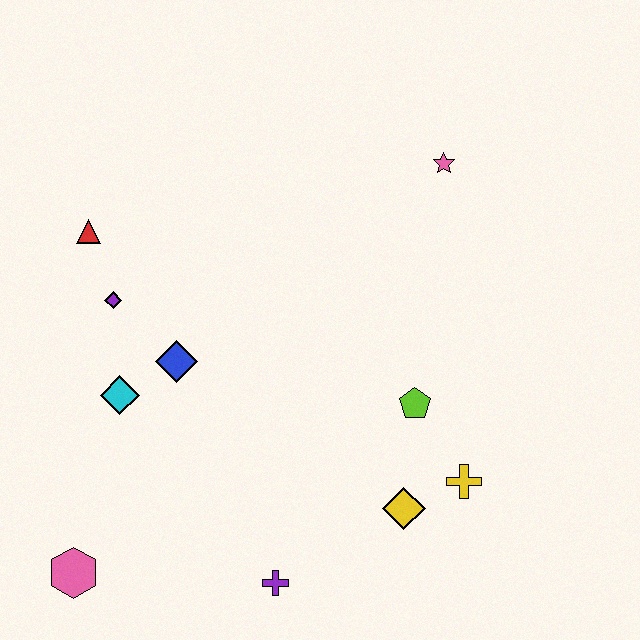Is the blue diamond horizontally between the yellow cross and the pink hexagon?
Yes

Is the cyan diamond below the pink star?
Yes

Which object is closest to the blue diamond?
The cyan diamond is closest to the blue diamond.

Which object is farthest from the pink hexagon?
The pink star is farthest from the pink hexagon.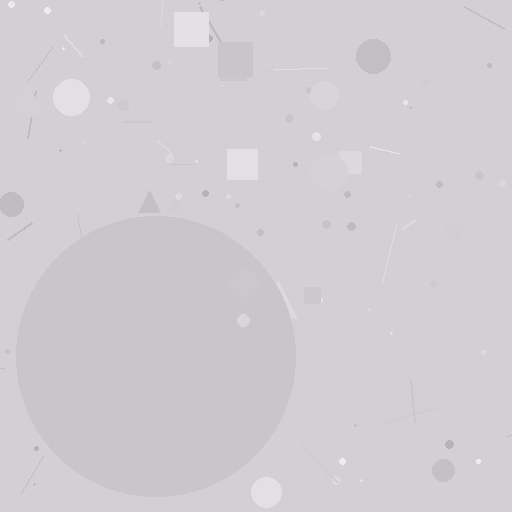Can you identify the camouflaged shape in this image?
The camouflaged shape is a circle.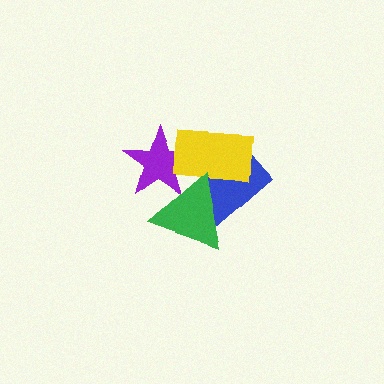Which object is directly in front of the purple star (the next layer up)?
The yellow rectangle is directly in front of the purple star.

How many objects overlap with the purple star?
2 objects overlap with the purple star.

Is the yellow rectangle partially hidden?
Yes, it is partially covered by another shape.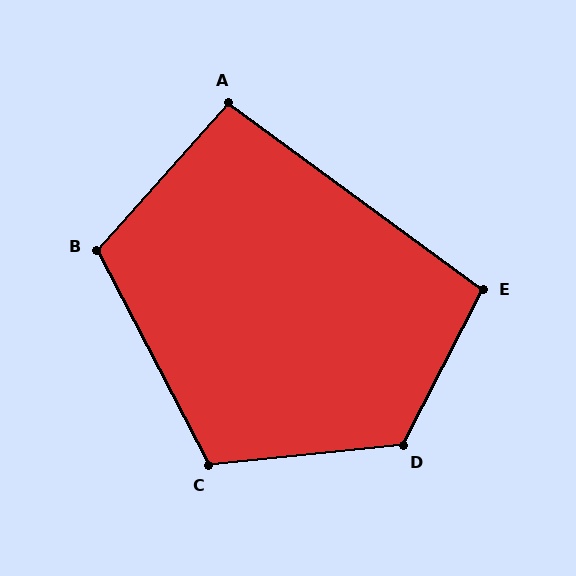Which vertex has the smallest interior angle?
A, at approximately 95 degrees.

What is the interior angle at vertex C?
Approximately 111 degrees (obtuse).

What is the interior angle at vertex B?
Approximately 111 degrees (obtuse).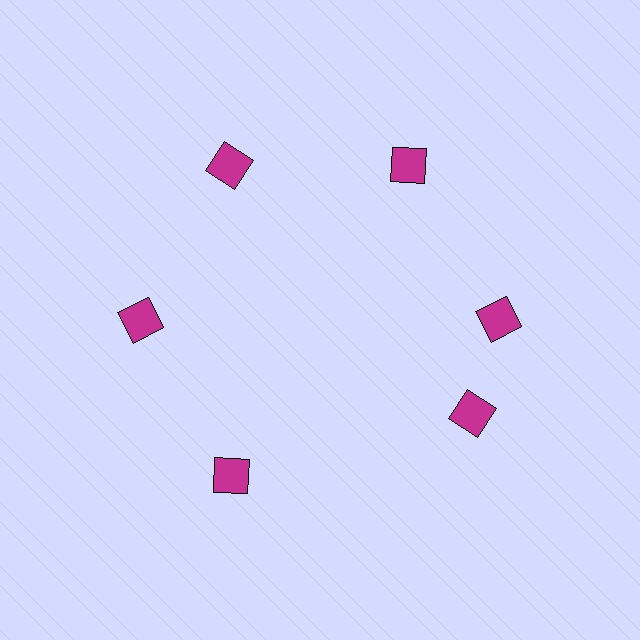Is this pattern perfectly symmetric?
No. The 6 magenta diamonds are arranged in a ring, but one element near the 5 o'clock position is rotated out of alignment along the ring, breaking the 6-fold rotational symmetry.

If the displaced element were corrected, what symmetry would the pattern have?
It would have 6-fold rotational symmetry — the pattern would map onto itself every 60 degrees.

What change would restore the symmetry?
The symmetry would be restored by rotating it back into even spacing with its neighbors so that all 6 diamonds sit at equal angles and equal distance from the center.